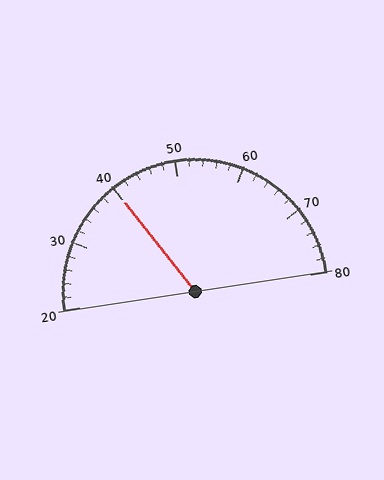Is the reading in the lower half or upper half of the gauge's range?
The reading is in the lower half of the range (20 to 80).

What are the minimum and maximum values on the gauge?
The gauge ranges from 20 to 80.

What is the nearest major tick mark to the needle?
The nearest major tick mark is 40.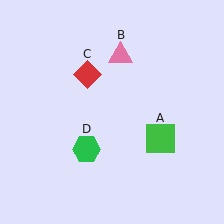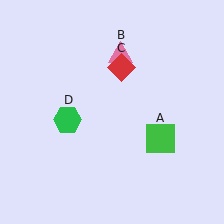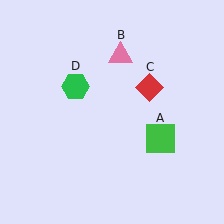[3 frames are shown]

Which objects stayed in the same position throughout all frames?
Green square (object A) and pink triangle (object B) remained stationary.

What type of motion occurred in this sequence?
The red diamond (object C), green hexagon (object D) rotated clockwise around the center of the scene.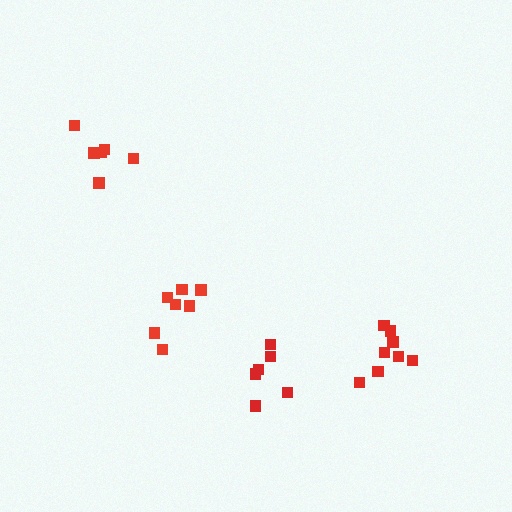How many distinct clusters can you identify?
There are 4 distinct clusters.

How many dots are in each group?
Group 1: 7 dots, Group 2: 6 dots, Group 3: 6 dots, Group 4: 8 dots (27 total).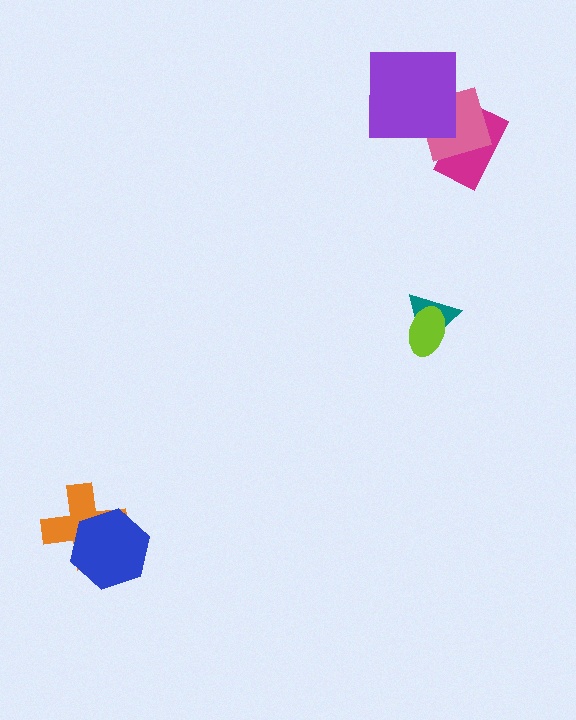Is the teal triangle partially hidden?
Yes, it is partially covered by another shape.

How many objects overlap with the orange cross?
1 object overlaps with the orange cross.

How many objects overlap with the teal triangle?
1 object overlaps with the teal triangle.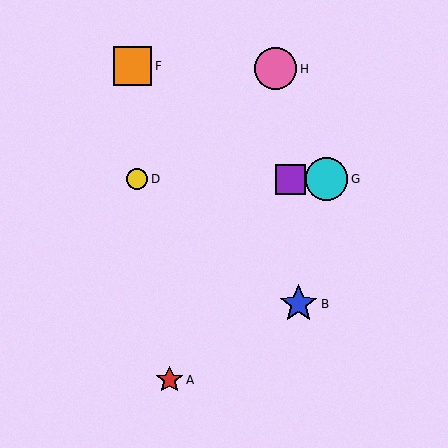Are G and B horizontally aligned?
No, G is at y≈179 and B is at y≈304.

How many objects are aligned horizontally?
4 objects (C, D, E, G) are aligned horizontally.